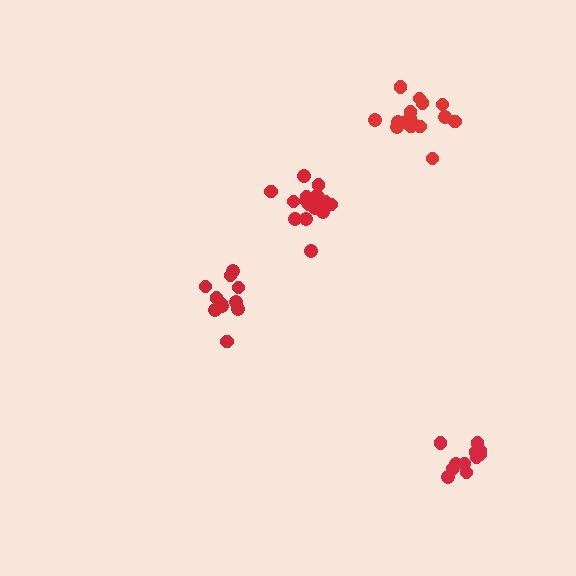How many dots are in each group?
Group 1: 11 dots, Group 2: 11 dots, Group 3: 16 dots, Group 4: 16 dots (54 total).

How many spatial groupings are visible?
There are 4 spatial groupings.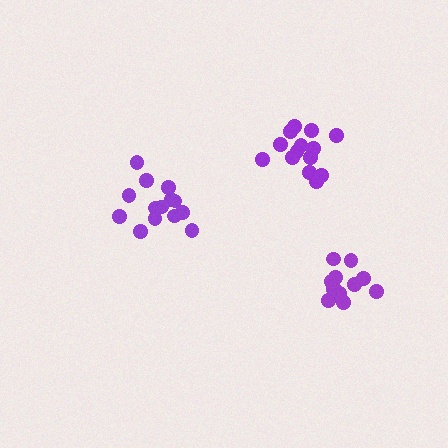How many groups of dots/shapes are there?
There are 3 groups.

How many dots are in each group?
Group 1: 14 dots, Group 2: 12 dots, Group 3: 15 dots (41 total).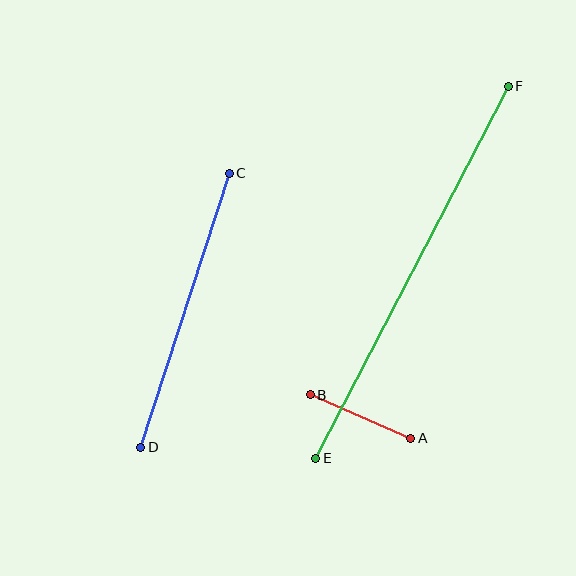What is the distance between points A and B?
The distance is approximately 109 pixels.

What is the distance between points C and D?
The distance is approximately 288 pixels.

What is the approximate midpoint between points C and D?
The midpoint is at approximately (185, 310) pixels.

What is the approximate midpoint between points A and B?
The midpoint is at approximately (360, 416) pixels.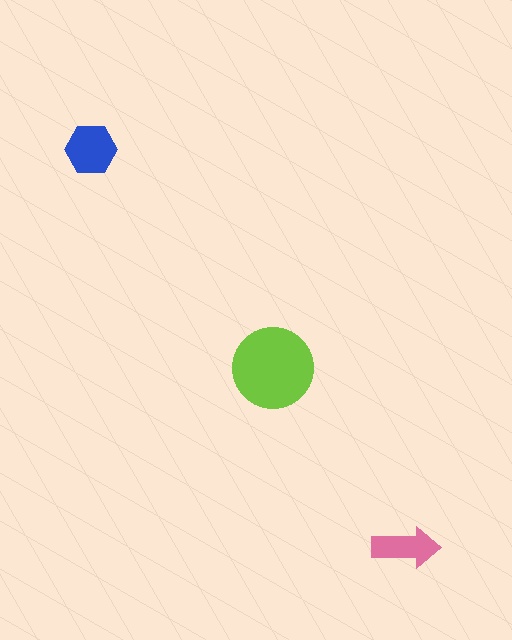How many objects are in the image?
There are 3 objects in the image.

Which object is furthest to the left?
The blue hexagon is leftmost.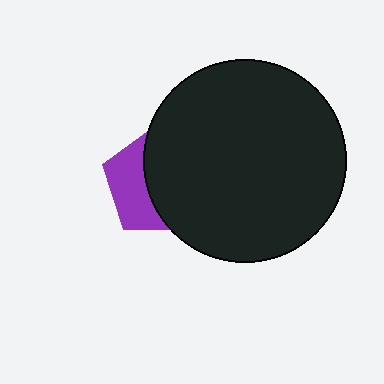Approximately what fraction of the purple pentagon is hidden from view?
Roughly 61% of the purple pentagon is hidden behind the black circle.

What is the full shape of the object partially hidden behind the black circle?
The partially hidden object is a purple pentagon.